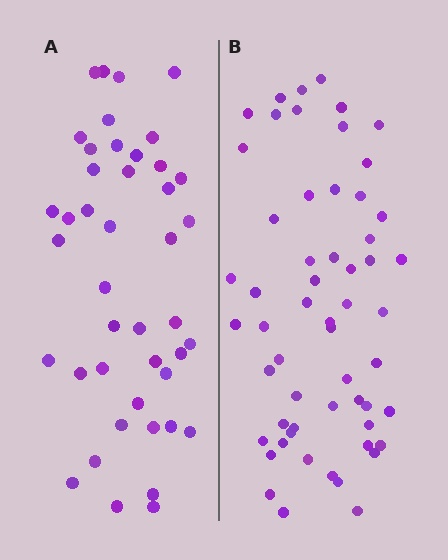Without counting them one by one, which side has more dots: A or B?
Region B (the right region) has more dots.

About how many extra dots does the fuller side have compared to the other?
Region B has approximately 15 more dots than region A.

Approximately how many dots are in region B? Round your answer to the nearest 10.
About 60 dots. (The exact count is 57, which rounds to 60.)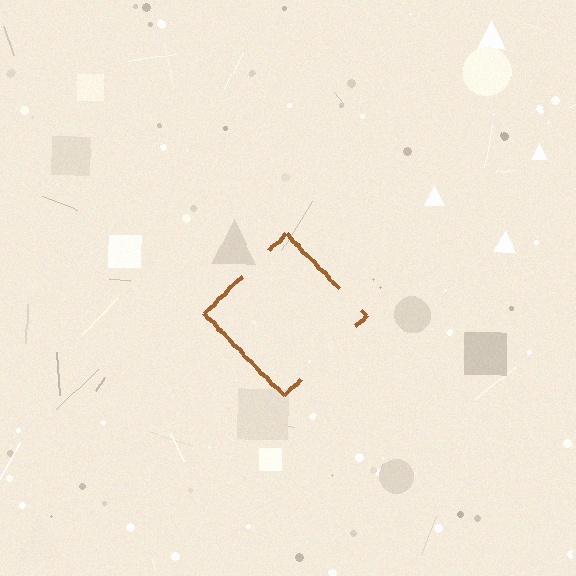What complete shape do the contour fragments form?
The contour fragments form a diamond.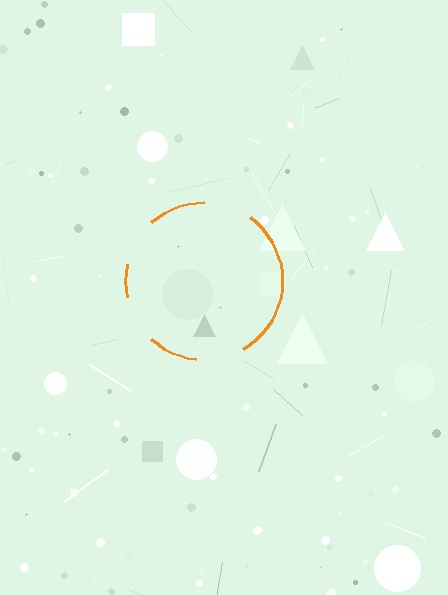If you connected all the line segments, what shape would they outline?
They would outline a circle.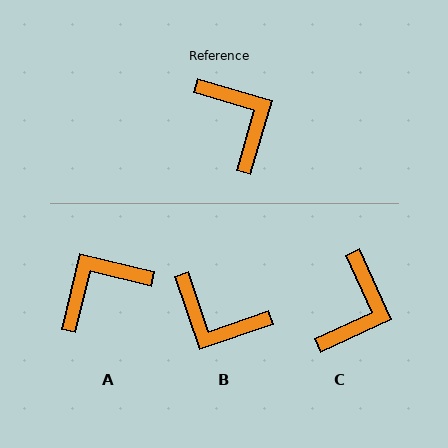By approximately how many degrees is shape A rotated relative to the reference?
Approximately 93 degrees counter-clockwise.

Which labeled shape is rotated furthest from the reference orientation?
B, about 145 degrees away.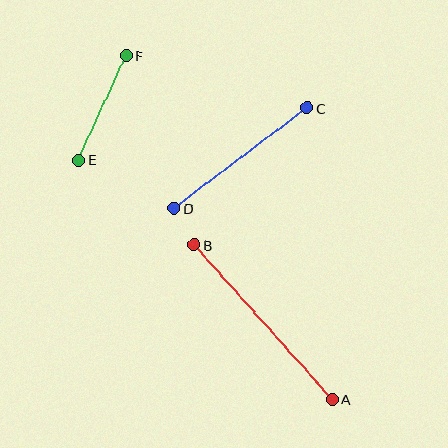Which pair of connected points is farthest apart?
Points A and B are farthest apart.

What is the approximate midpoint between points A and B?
The midpoint is at approximately (263, 322) pixels.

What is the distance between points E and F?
The distance is approximately 115 pixels.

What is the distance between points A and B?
The distance is approximately 207 pixels.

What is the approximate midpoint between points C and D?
The midpoint is at approximately (241, 158) pixels.